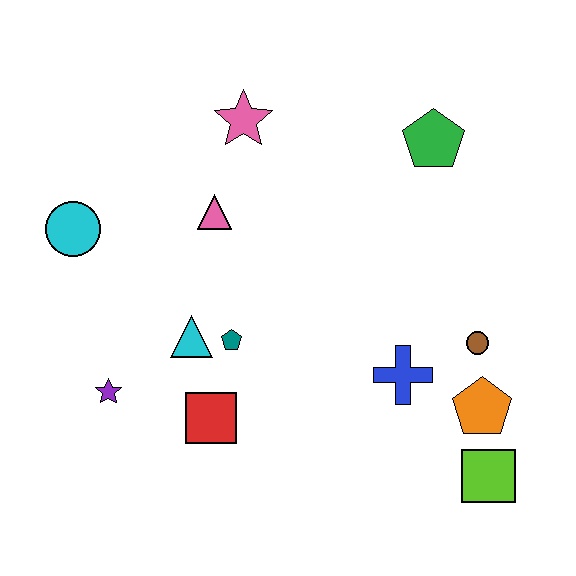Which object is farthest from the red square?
The green pentagon is farthest from the red square.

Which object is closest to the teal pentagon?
The cyan triangle is closest to the teal pentagon.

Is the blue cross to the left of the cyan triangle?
No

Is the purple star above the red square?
Yes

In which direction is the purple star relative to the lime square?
The purple star is to the left of the lime square.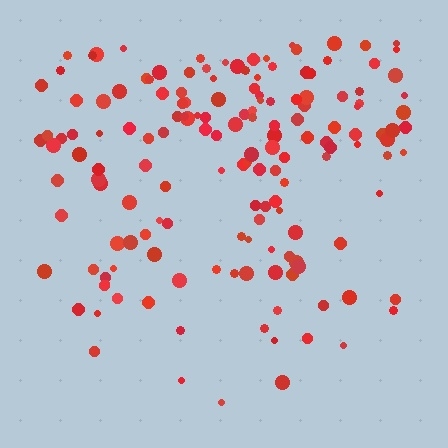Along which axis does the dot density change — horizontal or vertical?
Vertical.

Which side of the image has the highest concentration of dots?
The top.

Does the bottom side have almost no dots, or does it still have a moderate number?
Still a moderate number, just noticeably fewer than the top.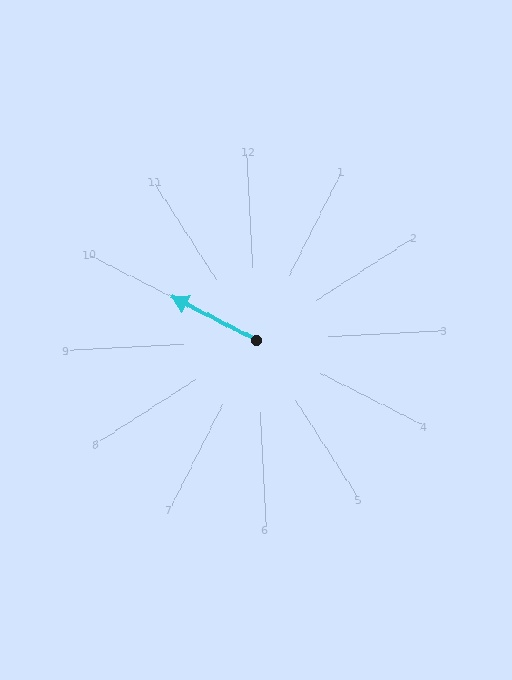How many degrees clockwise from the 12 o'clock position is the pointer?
Approximately 300 degrees.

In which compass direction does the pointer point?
Northwest.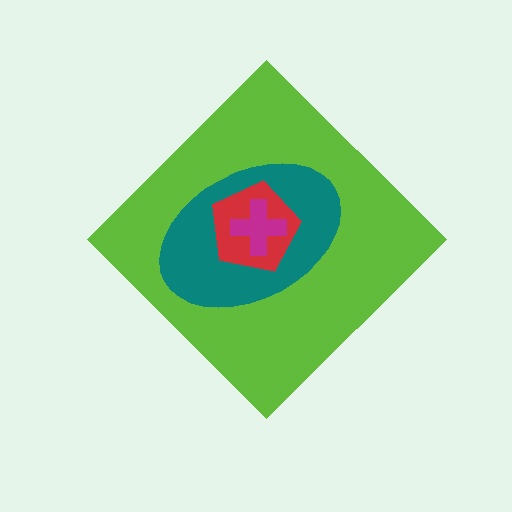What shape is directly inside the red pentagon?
The magenta cross.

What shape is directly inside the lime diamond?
The teal ellipse.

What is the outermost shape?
The lime diamond.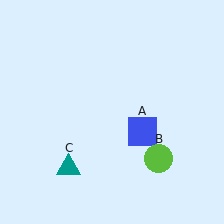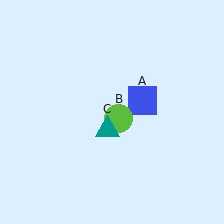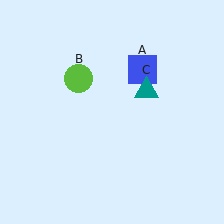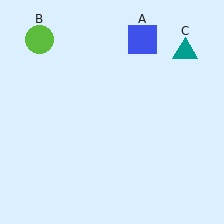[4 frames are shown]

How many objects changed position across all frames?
3 objects changed position: blue square (object A), lime circle (object B), teal triangle (object C).